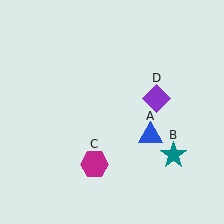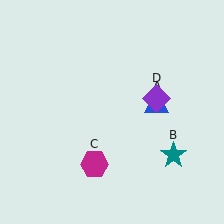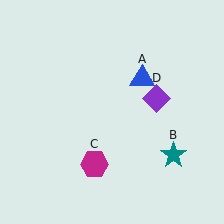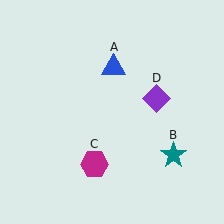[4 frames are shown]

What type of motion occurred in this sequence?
The blue triangle (object A) rotated counterclockwise around the center of the scene.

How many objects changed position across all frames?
1 object changed position: blue triangle (object A).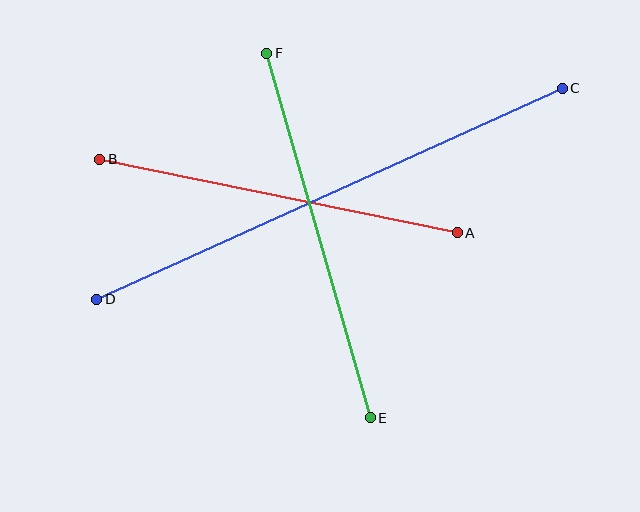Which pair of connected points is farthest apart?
Points C and D are farthest apart.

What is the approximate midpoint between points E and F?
The midpoint is at approximately (318, 236) pixels.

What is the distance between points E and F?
The distance is approximately 379 pixels.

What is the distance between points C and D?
The distance is approximately 511 pixels.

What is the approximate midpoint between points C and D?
The midpoint is at approximately (329, 194) pixels.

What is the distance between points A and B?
The distance is approximately 365 pixels.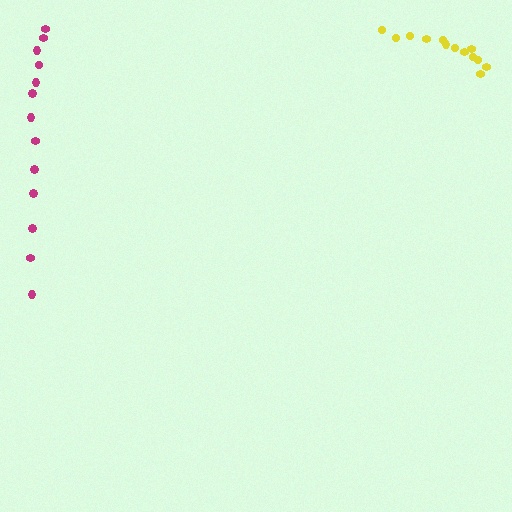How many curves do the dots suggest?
There are 2 distinct paths.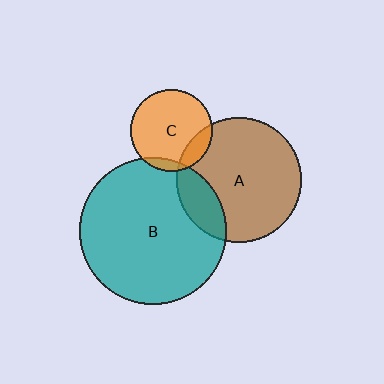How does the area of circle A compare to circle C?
Approximately 2.4 times.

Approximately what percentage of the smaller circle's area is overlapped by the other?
Approximately 20%.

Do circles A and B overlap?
Yes.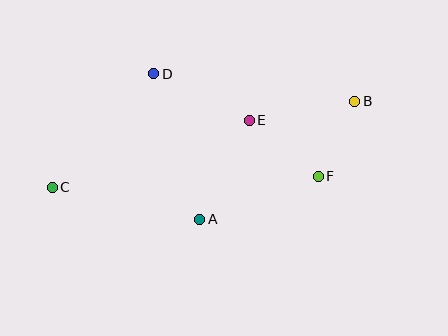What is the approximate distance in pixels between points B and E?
The distance between B and E is approximately 107 pixels.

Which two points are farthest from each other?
Points B and C are farthest from each other.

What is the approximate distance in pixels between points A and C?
The distance between A and C is approximately 151 pixels.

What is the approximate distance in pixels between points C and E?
The distance between C and E is approximately 208 pixels.